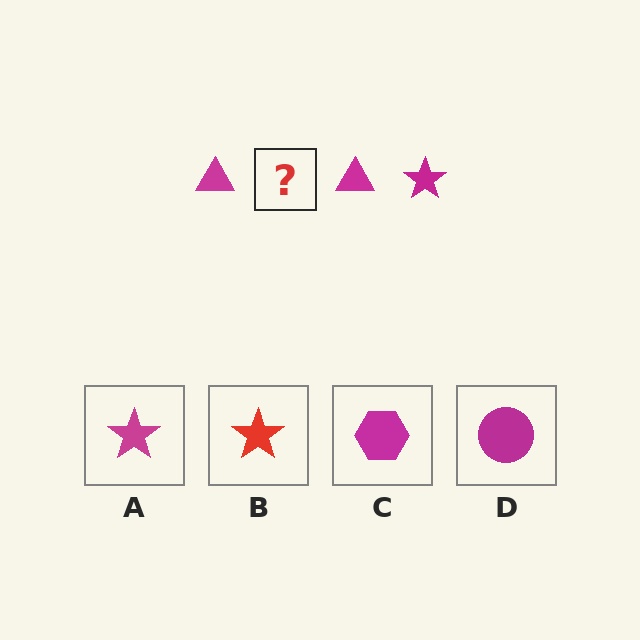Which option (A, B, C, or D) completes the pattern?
A.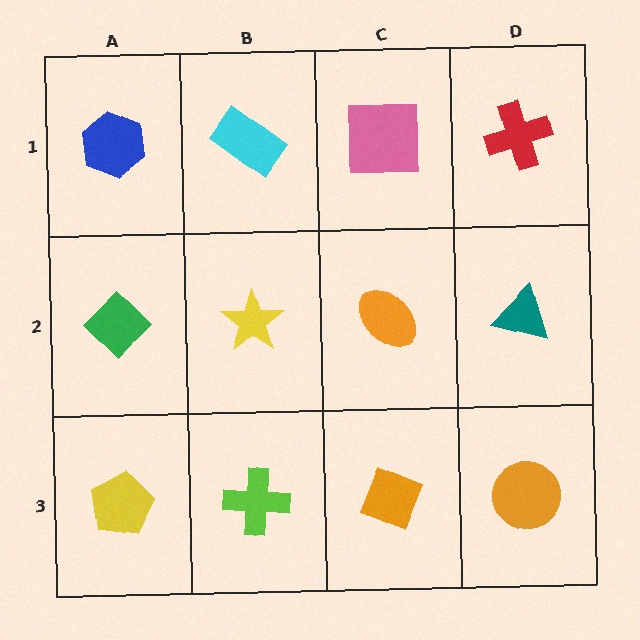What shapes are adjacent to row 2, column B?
A cyan rectangle (row 1, column B), a lime cross (row 3, column B), a green diamond (row 2, column A), an orange ellipse (row 2, column C).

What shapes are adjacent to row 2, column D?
A red cross (row 1, column D), an orange circle (row 3, column D), an orange ellipse (row 2, column C).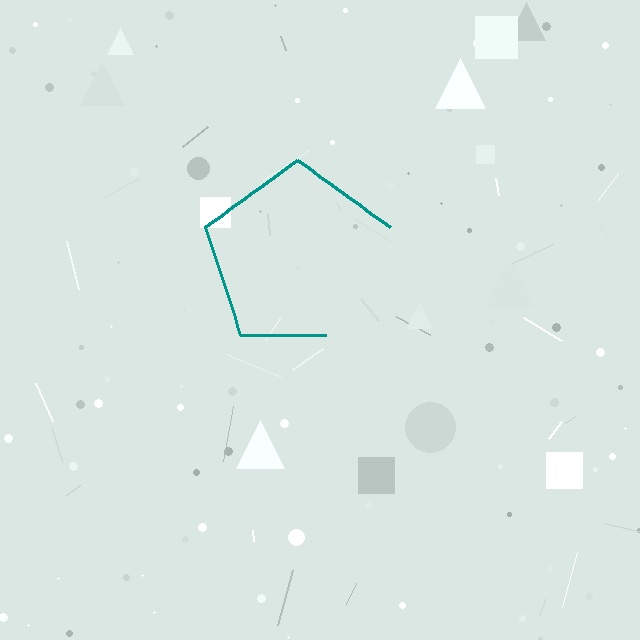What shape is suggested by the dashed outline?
The dashed outline suggests a pentagon.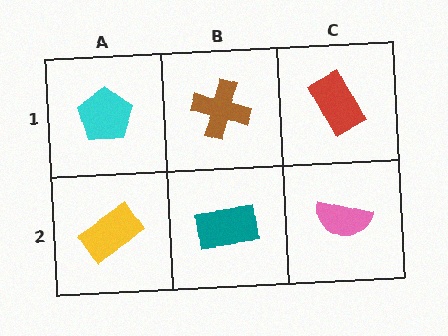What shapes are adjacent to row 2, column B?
A brown cross (row 1, column B), a yellow rectangle (row 2, column A), a pink semicircle (row 2, column C).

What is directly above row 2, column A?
A cyan pentagon.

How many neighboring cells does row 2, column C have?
2.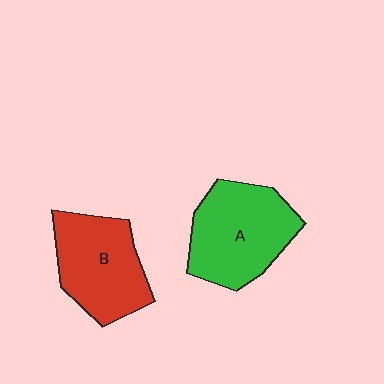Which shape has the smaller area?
Shape B (red).